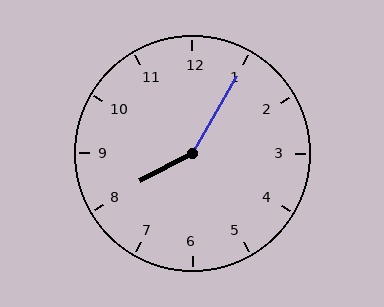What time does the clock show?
8:05.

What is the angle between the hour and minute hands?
Approximately 148 degrees.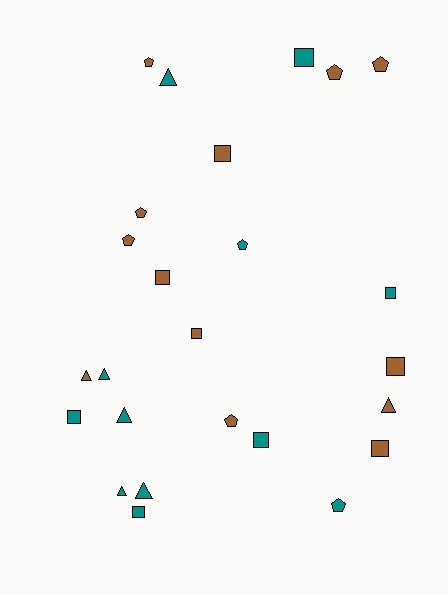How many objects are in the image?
There are 25 objects.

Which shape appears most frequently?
Square, with 10 objects.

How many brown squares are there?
There are 5 brown squares.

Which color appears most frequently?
Brown, with 13 objects.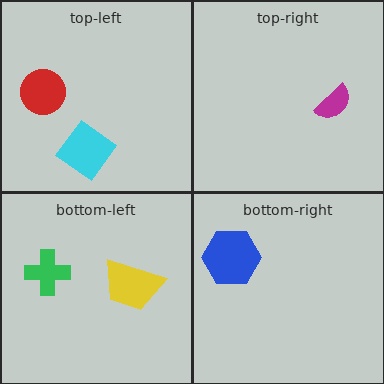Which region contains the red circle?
The top-left region.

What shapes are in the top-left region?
The cyan diamond, the red circle.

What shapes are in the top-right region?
The magenta semicircle.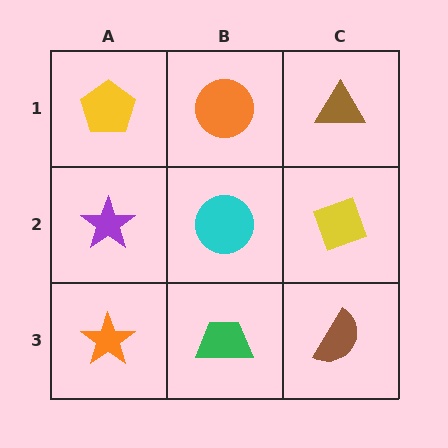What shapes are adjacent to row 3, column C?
A yellow diamond (row 2, column C), a green trapezoid (row 3, column B).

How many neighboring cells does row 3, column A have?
2.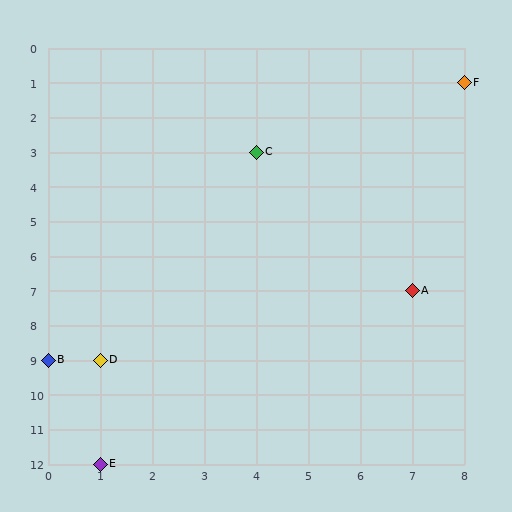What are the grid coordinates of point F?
Point F is at grid coordinates (8, 1).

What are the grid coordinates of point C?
Point C is at grid coordinates (4, 3).